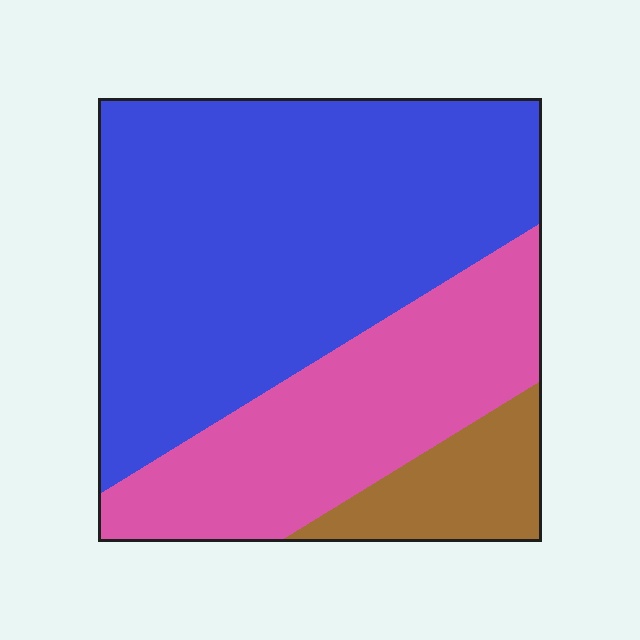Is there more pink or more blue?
Blue.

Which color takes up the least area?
Brown, at roughly 10%.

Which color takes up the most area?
Blue, at roughly 60%.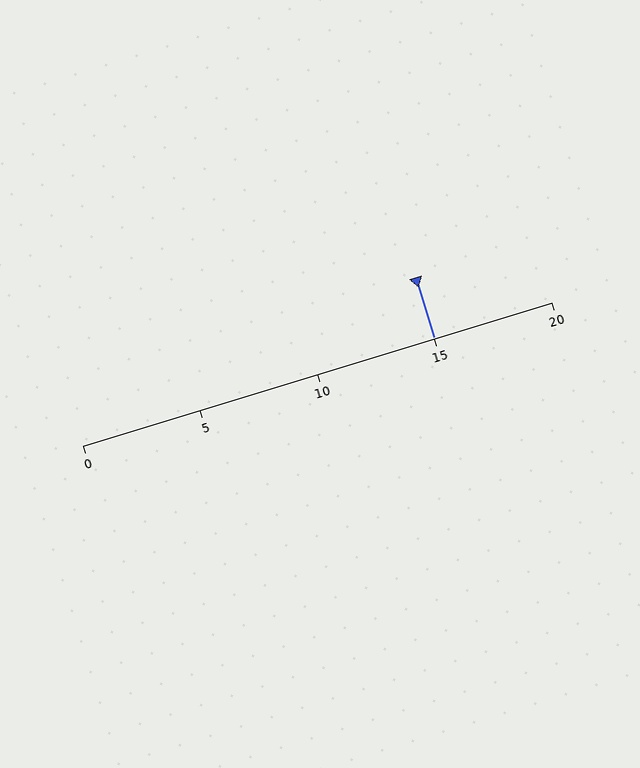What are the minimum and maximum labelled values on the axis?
The axis runs from 0 to 20.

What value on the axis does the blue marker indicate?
The marker indicates approximately 15.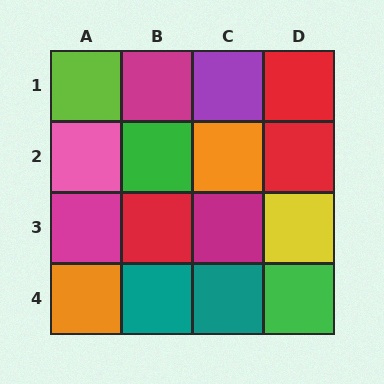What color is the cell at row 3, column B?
Red.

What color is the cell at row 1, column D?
Red.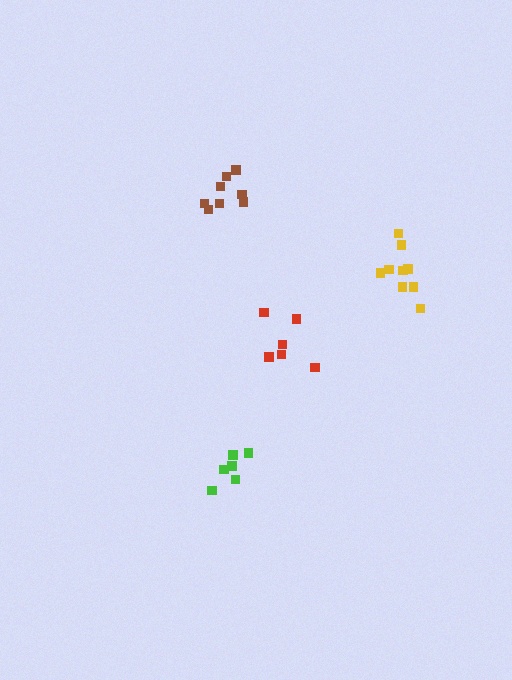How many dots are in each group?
Group 1: 8 dots, Group 2: 6 dots, Group 3: 6 dots, Group 4: 9 dots (29 total).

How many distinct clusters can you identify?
There are 4 distinct clusters.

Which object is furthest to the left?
The brown cluster is leftmost.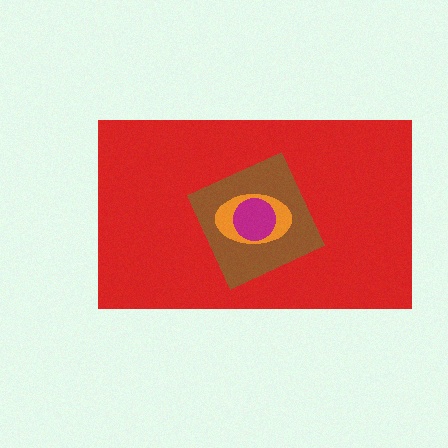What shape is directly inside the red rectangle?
The brown square.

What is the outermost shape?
The red rectangle.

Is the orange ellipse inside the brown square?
Yes.